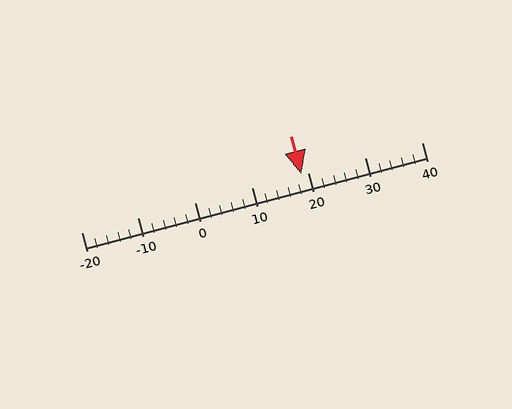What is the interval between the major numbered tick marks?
The major tick marks are spaced 10 units apart.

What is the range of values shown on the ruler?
The ruler shows values from -20 to 40.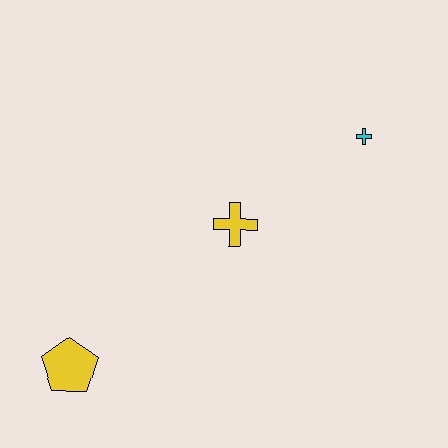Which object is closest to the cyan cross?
The yellow cross is closest to the cyan cross.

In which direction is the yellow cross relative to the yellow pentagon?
The yellow cross is to the right of the yellow pentagon.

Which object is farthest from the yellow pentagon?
The cyan cross is farthest from the yellow pentagon.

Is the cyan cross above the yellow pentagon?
Yes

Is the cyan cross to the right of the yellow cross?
Yes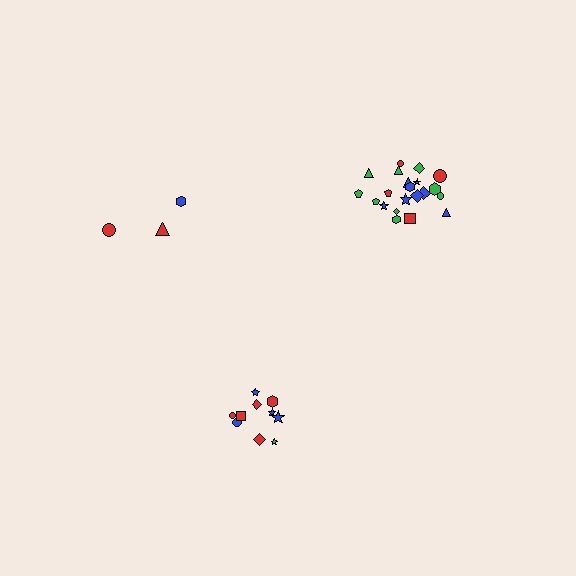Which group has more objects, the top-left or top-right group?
The top-right group.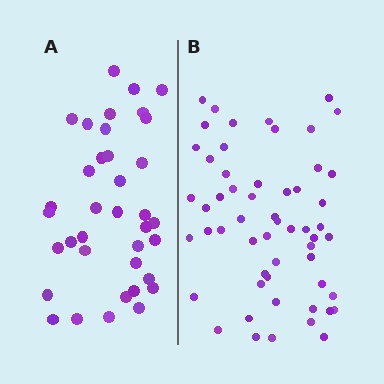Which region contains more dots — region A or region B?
Region B (the right region) has more dots.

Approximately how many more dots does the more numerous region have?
Region B has approximately 20 more dots than region A.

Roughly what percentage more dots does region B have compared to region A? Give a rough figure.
About 50% more.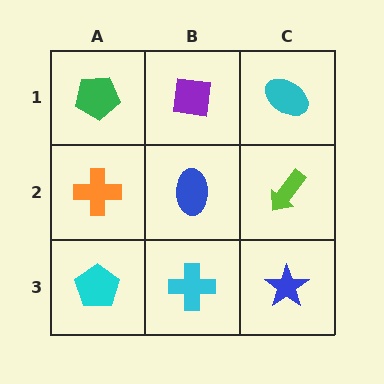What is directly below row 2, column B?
A cyan cross.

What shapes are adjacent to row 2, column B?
A purple square (row 1, column B), a cyan cross (row 3, column B), an orange cross (row 2, column A), a lime arrow (row 2, column C).